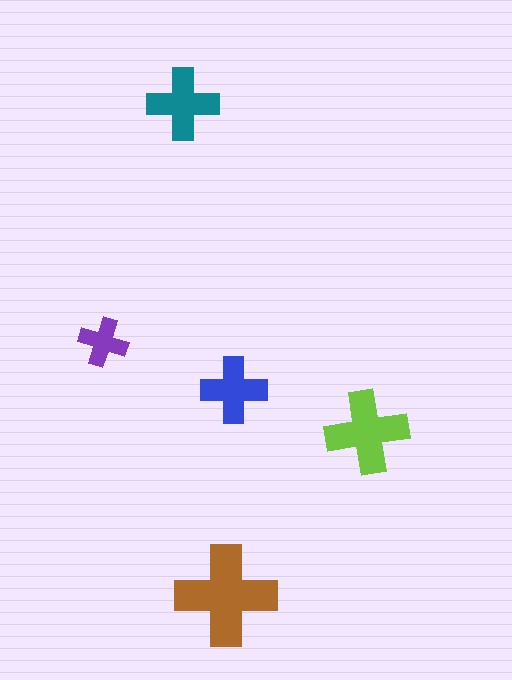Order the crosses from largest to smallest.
the brown one, the lime one, the teal one, the blue one, the purple one.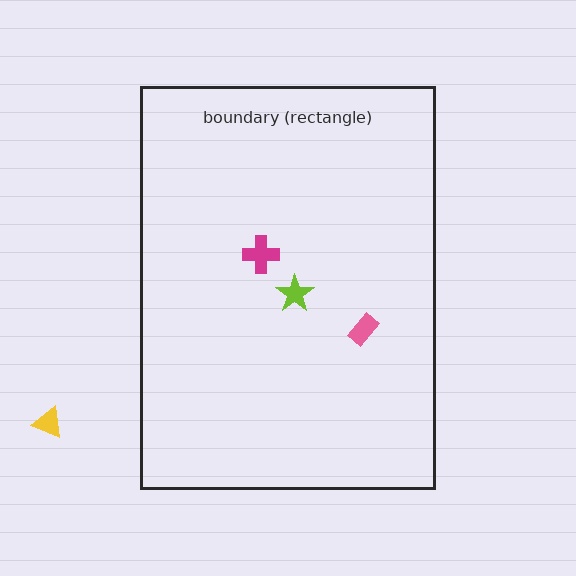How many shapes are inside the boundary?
3 inside, 1 outside.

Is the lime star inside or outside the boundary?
Inside.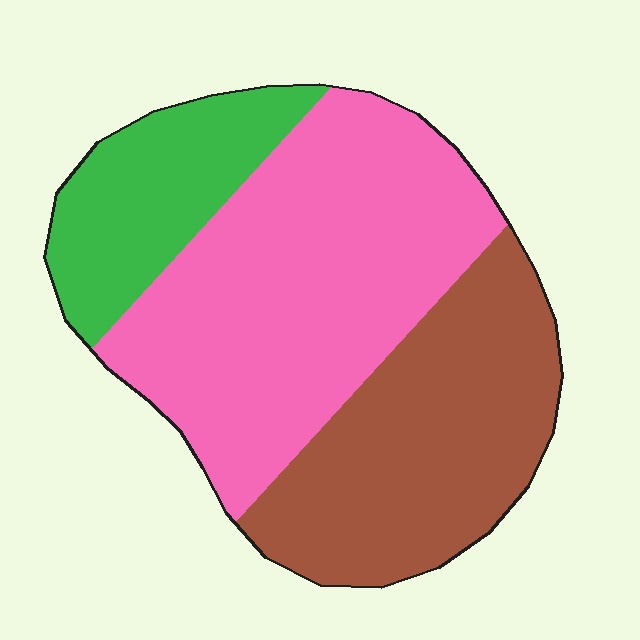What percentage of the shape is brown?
Brown takes up between a third and a half of the shape.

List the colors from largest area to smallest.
From largest to smallest: pink, brown, green.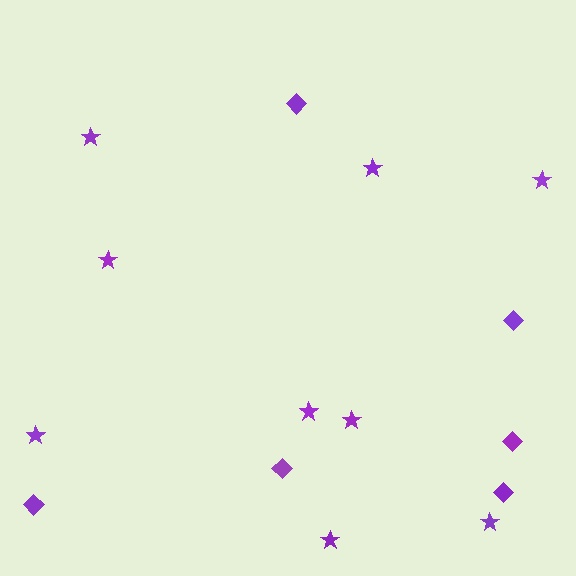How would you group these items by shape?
There are 2 groups: one group of stars (9) and one group of diamonds (6).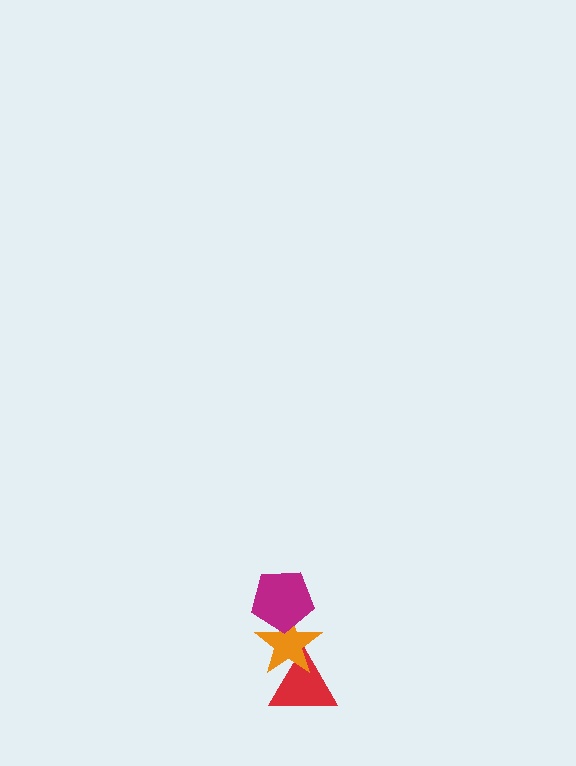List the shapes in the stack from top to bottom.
From top to bottom: the magenta pentagon, the orange star, the red triangle.